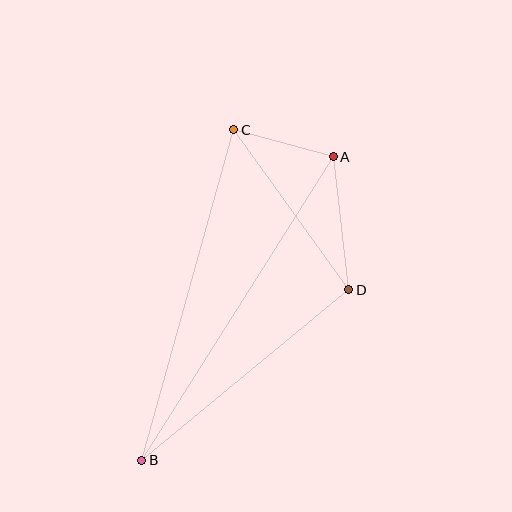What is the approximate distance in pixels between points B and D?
The distance between B and D is approximately 268 pixels.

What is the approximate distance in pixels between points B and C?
The distance between B and C is approximately 343 pixels.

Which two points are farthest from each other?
Points A and B are farthest from each other.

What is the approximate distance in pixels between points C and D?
The distance between C and D is approximately 197 pixels.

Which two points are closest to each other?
Points A and C are closest to each other.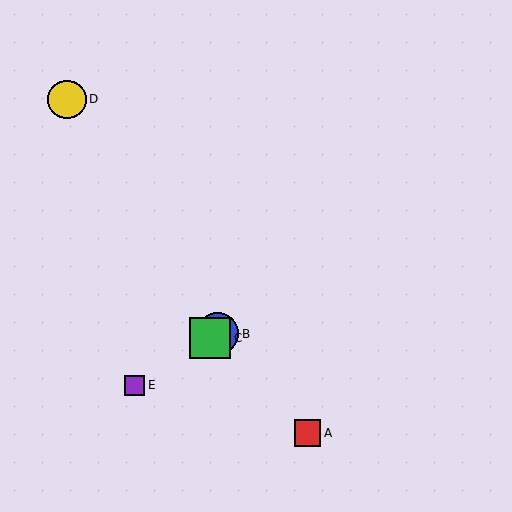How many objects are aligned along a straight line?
3 objects (B, C, E) are aligned along a straight line.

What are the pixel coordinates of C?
Object C is at (210, 338).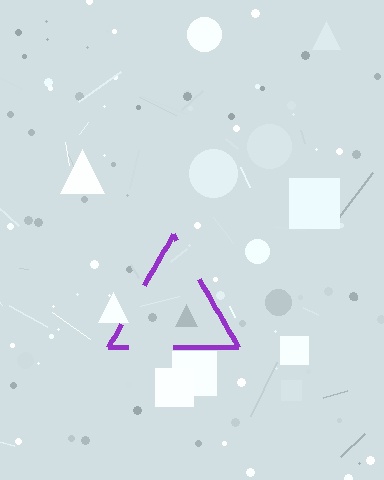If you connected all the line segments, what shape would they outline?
They would outline a triangle.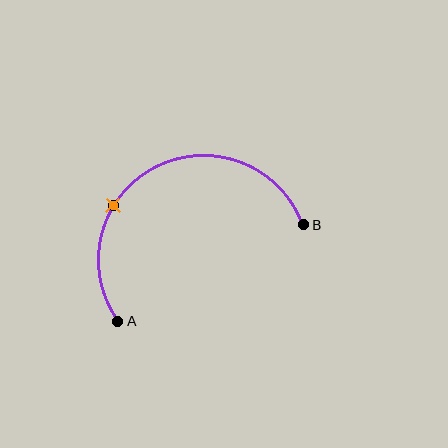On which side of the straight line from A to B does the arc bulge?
The arc bulges above the straight line connecting A and B.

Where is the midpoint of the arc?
The arc midpoint is the point on the curve farthest from the straight line joining A and B. It sits above that line.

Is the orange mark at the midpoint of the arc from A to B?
No. The orange mark lies on the arc but is closer to endpoint A. The arc midpoint would be at the point on the curve equidistant along the arc from both A and B.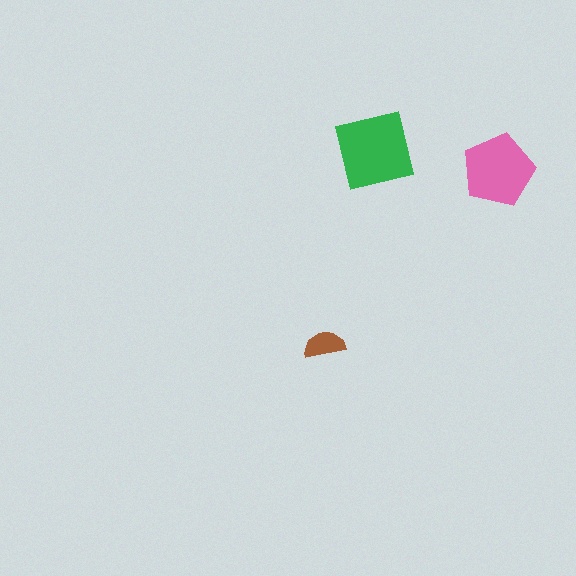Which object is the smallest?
The brown semicircle.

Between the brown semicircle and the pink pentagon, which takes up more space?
The pink pentagon.